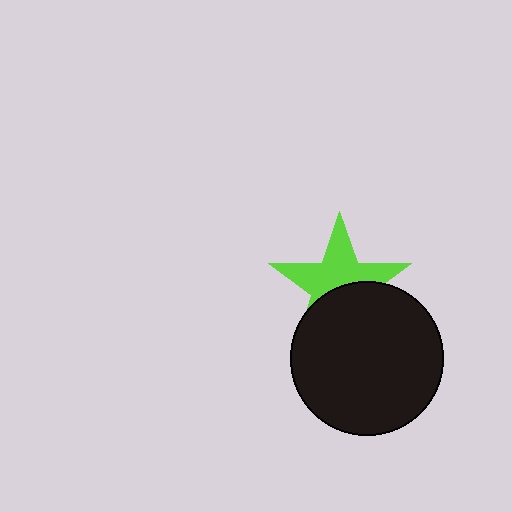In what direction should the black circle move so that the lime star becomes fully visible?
The black circle should move down. That is the shortest direction to clear the overlap and leave the lime star fully visible.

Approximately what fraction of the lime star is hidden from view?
Roughly 45% of the lime star is hidden behind the black circle.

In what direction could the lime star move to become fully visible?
The lime star could move up. That would shift it out from behind the black circle entirely.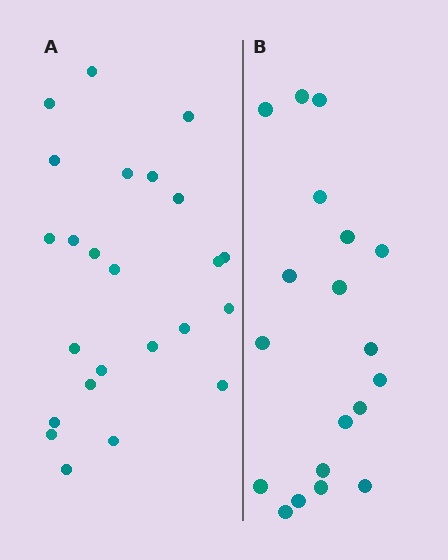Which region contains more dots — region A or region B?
Region A (the left region) has more dots.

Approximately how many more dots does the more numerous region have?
Region A has about 5 more dots than region B.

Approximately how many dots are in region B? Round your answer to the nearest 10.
About 20 dots. (The exact count is 19, which rounds to 20.)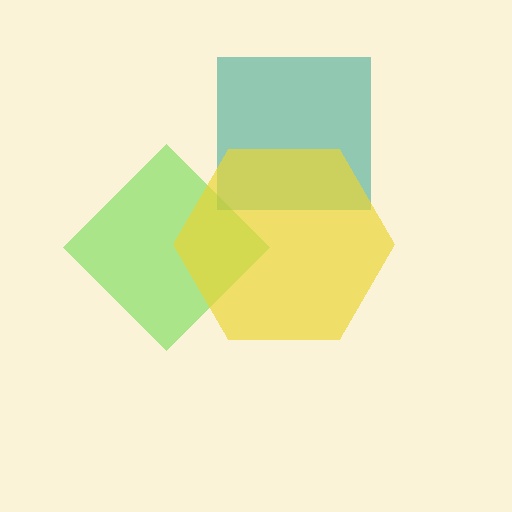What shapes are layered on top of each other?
The layered shapes are: a lime diamond, a teal square, a yellow hexagon.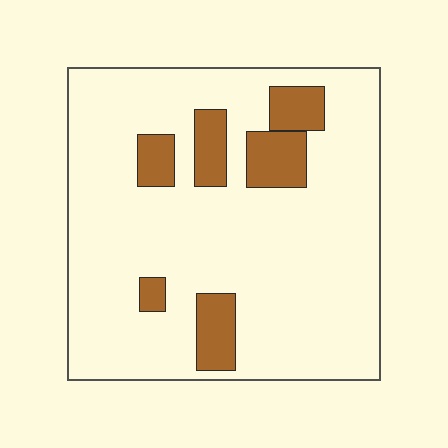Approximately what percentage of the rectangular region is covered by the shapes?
Approximately 15%.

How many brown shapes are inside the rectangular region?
6.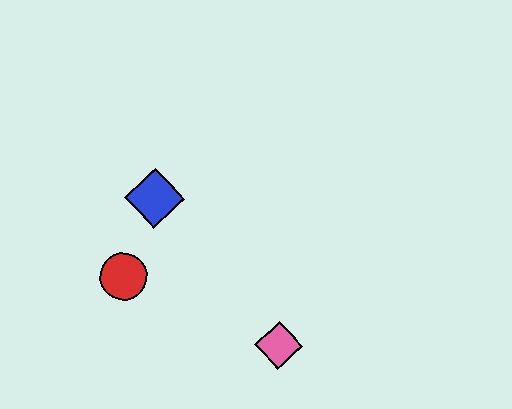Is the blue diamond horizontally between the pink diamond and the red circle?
Yes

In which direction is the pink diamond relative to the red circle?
The pink diamond is to the right of the red circle.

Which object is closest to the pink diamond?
The red circle is closest to the pink diamond.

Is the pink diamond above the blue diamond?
No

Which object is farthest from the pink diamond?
The blue diamond is farthest from the pink diamond.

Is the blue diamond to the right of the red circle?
Yes